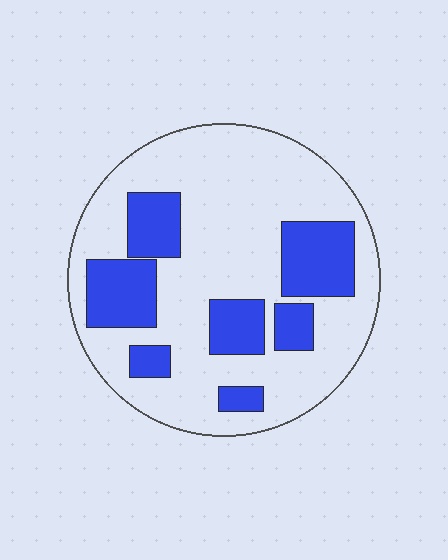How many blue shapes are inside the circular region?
7.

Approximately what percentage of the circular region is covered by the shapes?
Approximately 30%.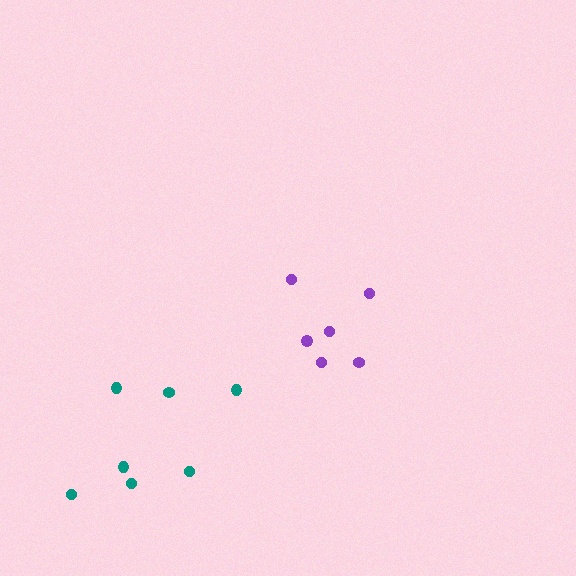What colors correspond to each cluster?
The clusters are colored: purple, teal.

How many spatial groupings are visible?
There are 2 spatial groupings.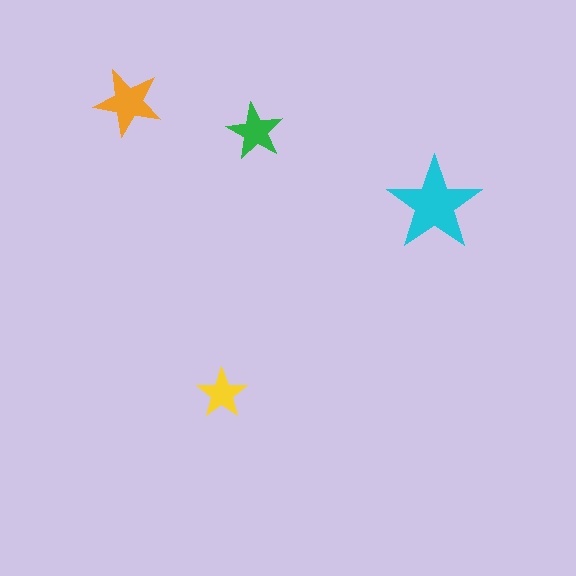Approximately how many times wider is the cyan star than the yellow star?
About 2 times wider.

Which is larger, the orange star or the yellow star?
The orange one.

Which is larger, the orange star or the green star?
The orange one.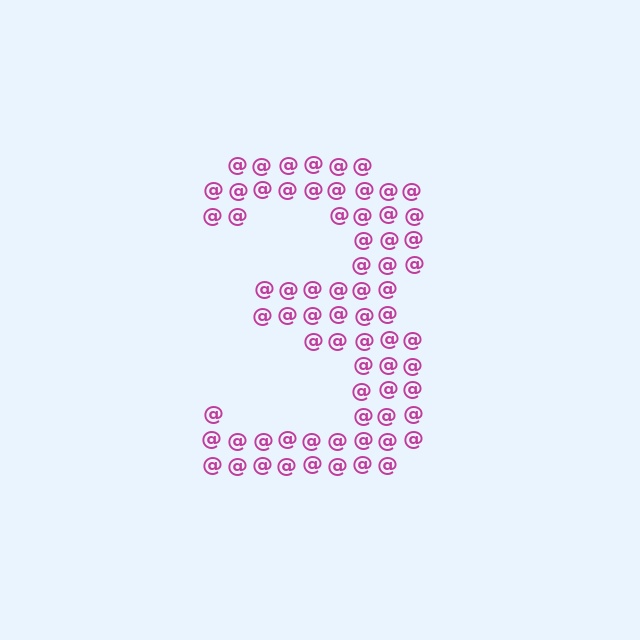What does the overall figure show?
The overall figure shows the digit 3.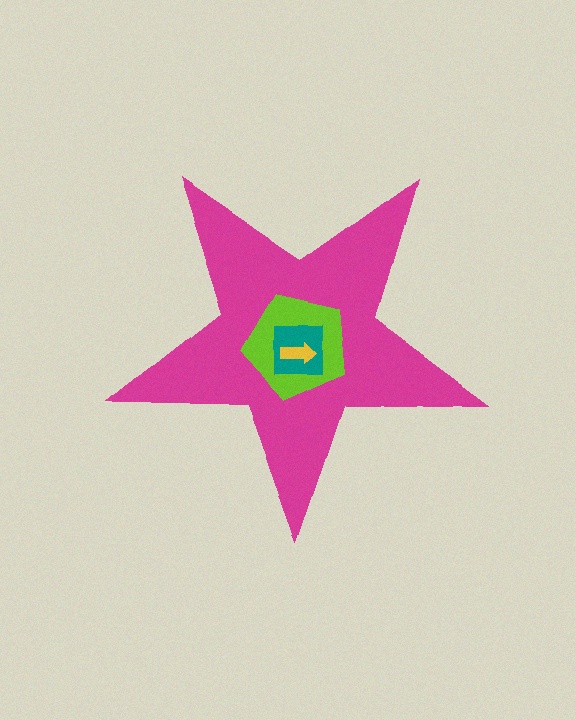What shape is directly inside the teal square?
The yellow arrow.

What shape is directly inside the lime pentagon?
The teal square.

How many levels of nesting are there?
4.